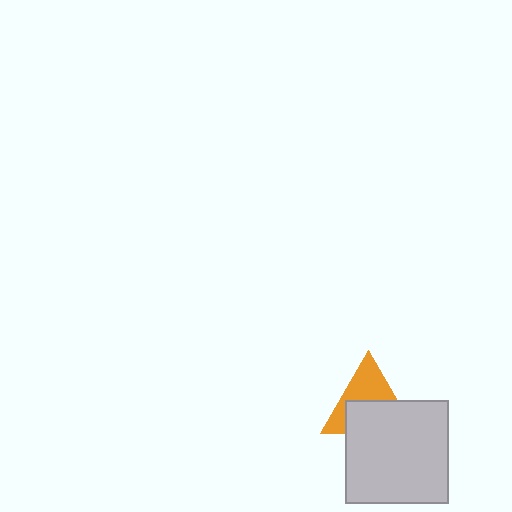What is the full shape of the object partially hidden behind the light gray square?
The partially hidden object is an orange triangle.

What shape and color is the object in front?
The object in front is a light gray square.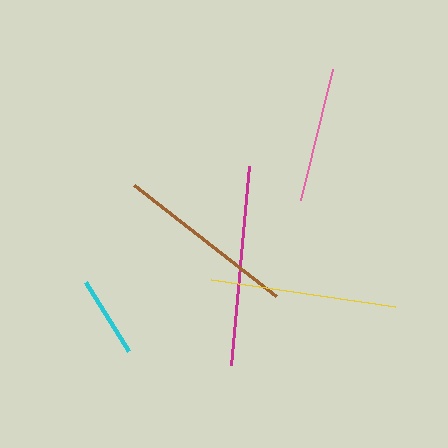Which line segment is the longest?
The magenta line is the longest at approximately 200 pixels.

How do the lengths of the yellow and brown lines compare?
The yellow and brown lines are approximately the same length.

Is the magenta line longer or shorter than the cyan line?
The magenta line is longer than the cyan line.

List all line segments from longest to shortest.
From longest to shortest: magenta, yellow, brown, pink, cyan.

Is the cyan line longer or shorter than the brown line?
The brown line is longer than the cyan line.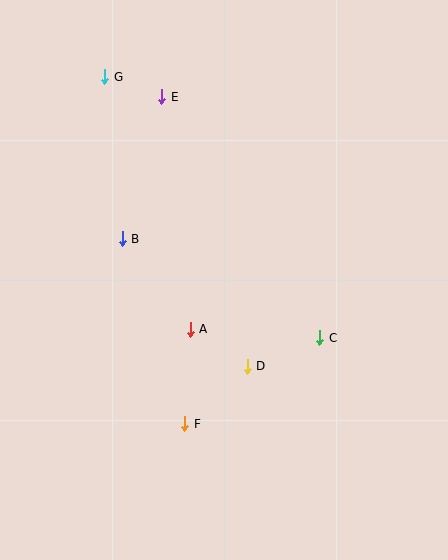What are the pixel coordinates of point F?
Point F is at (185, 424).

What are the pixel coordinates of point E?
Point E is at (162, 97).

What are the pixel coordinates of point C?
Point C is at (320, 338).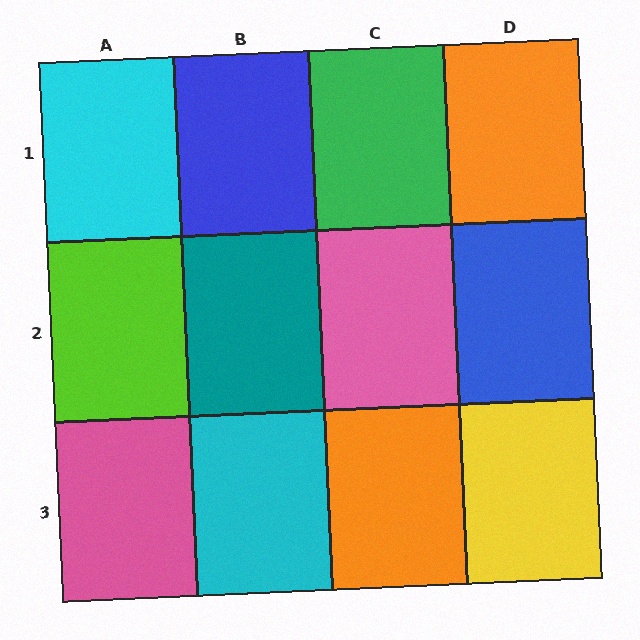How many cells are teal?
1 cell is teal.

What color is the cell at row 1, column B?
Blue.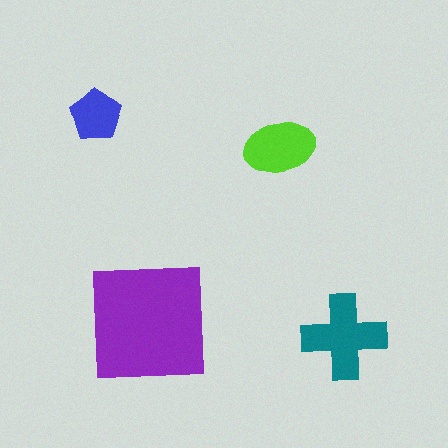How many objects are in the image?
There are 4 objects in the image.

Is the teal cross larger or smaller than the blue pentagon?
Larger.